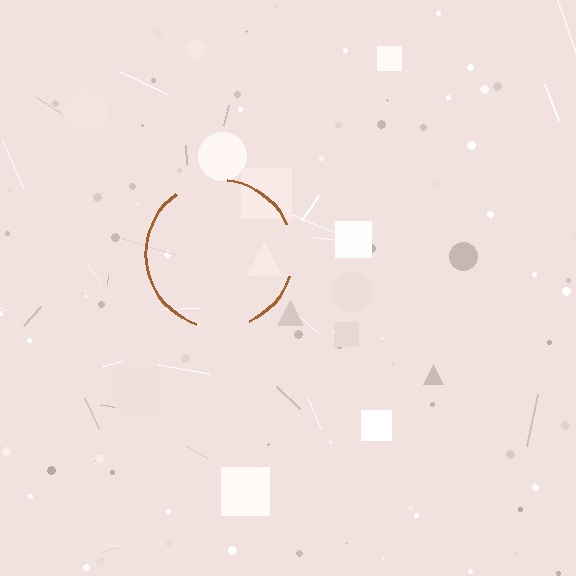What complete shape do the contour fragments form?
The contour fragments form a circle.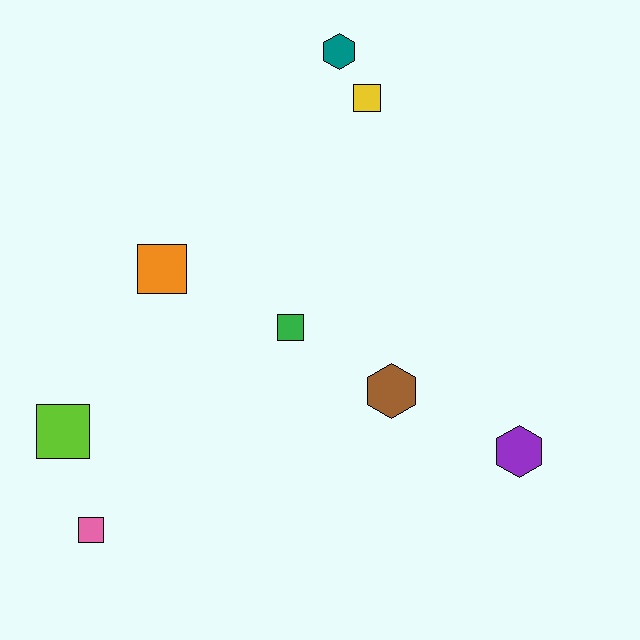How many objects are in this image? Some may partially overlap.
There are 8 objects.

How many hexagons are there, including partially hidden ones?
There are 3 hexagons.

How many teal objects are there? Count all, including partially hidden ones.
There is 1 teal object.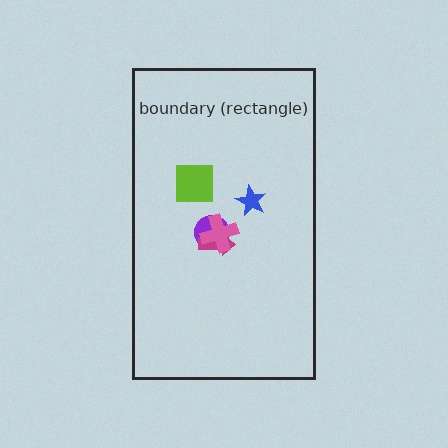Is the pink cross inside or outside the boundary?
Inside.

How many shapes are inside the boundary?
5 inside, 0 outside.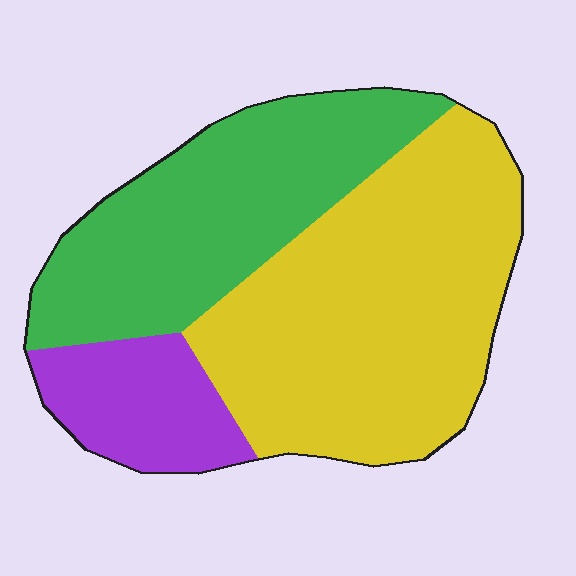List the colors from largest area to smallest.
From largest to smallest: yellow, green, purple.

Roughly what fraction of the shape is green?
Green takes up about one third (1/3) of the shape.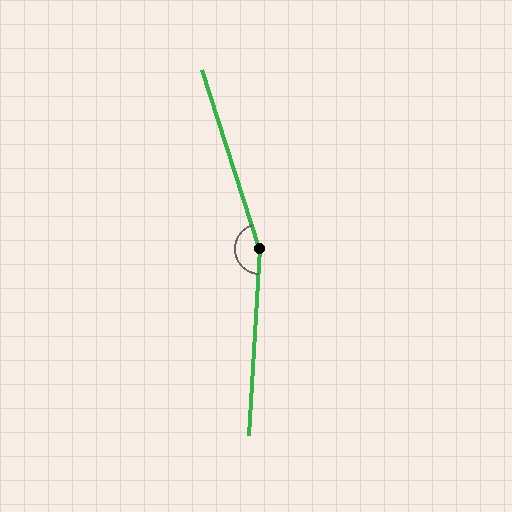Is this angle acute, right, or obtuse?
It is obtuse.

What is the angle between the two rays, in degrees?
Approximately 159 degrees.